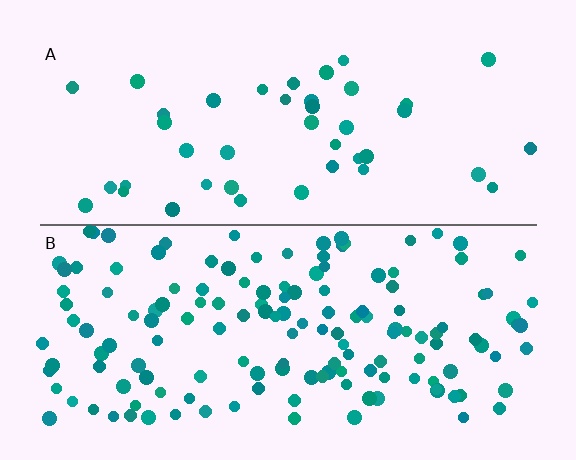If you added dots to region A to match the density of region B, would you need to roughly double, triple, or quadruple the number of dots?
Approximately triple.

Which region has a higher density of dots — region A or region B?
B (the bottom).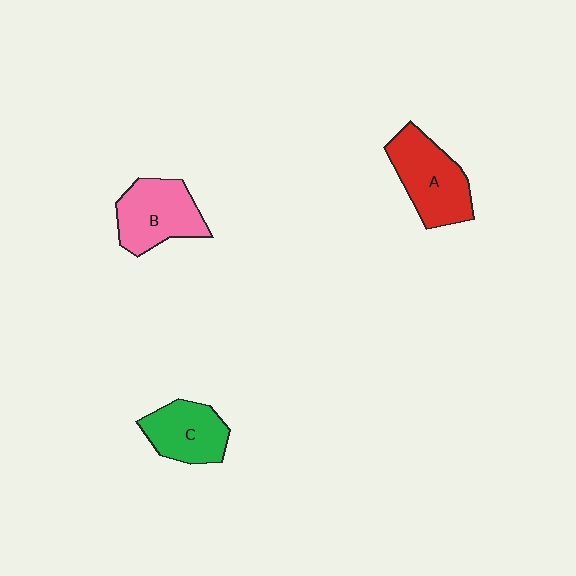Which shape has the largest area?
Shape A (red).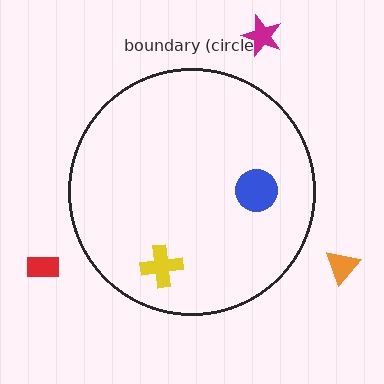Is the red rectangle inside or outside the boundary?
Outside.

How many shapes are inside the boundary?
2 inside, 3 outside.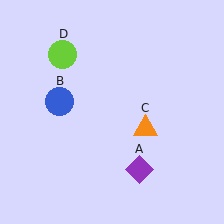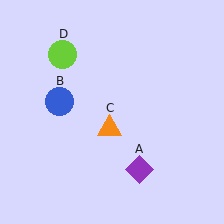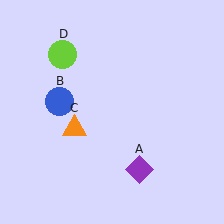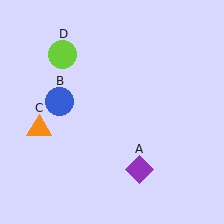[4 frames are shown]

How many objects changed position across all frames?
1 object changed position: orange triangle (object C).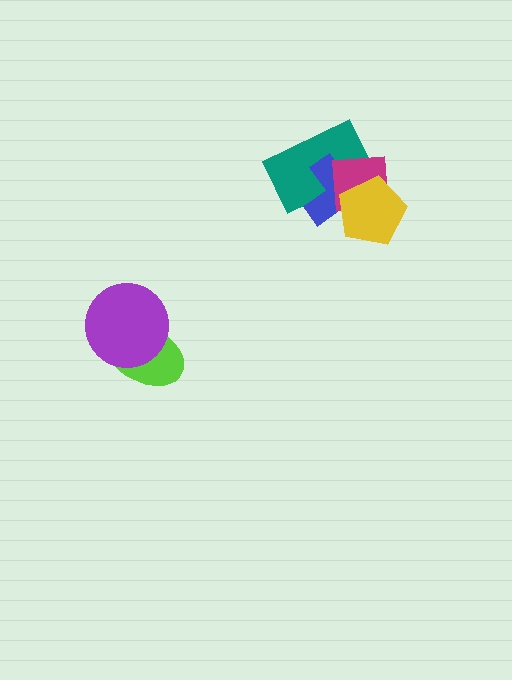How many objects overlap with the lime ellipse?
1 object overlaps with the lime ellipse.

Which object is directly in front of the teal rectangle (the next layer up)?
The blue cross is directly in front of the teal rectangle.